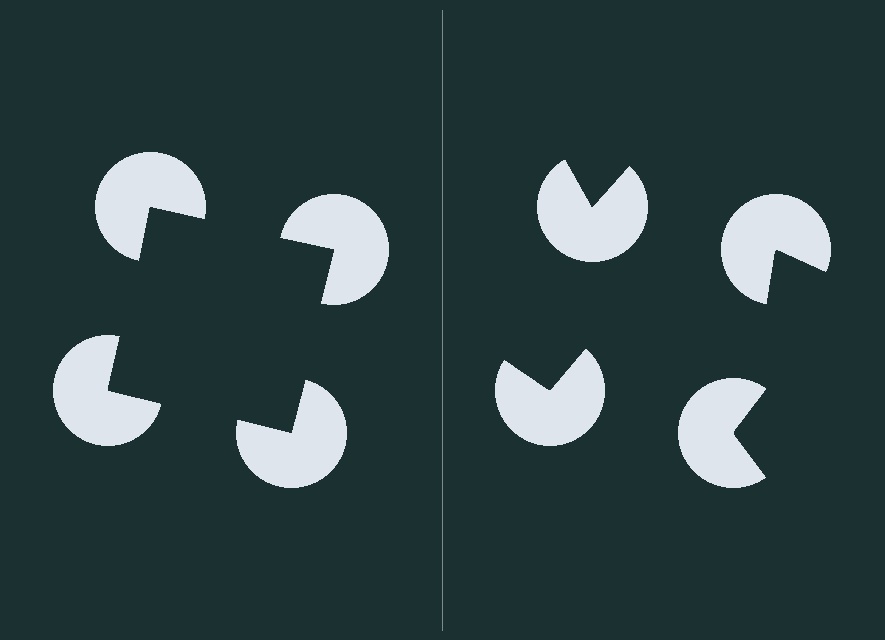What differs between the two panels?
The pac-man discs are positioned identically on both sides; only the wedge orientations differ. On the left they align to a square; on the right they are misaligned.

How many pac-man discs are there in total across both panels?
8 — 4 on each side.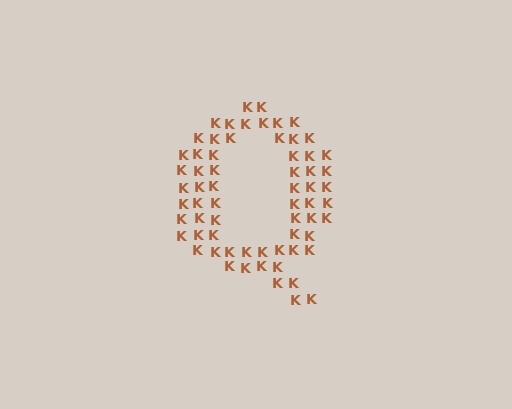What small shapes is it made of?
It is made of small letter K's.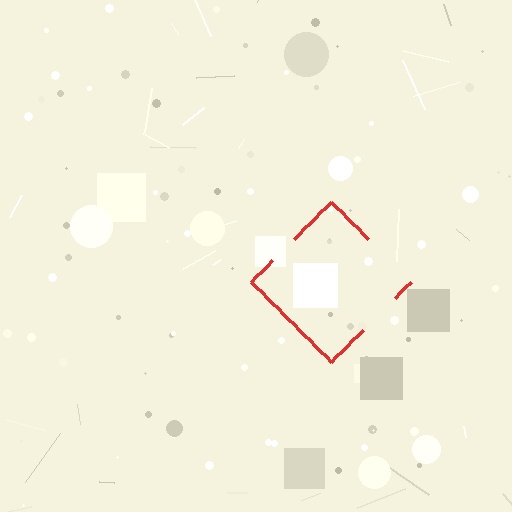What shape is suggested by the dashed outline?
The dashed outline suggests a diamond.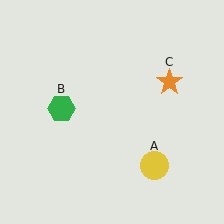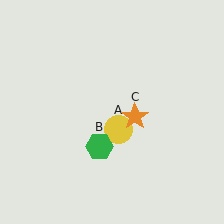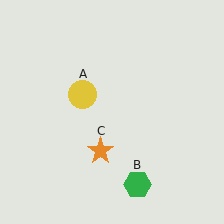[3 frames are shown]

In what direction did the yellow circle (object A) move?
The yellow circle (object A) moved up and to the left.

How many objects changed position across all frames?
3 objects changed position: yellow circle (object A), green hexagon (object B), orange star (object C).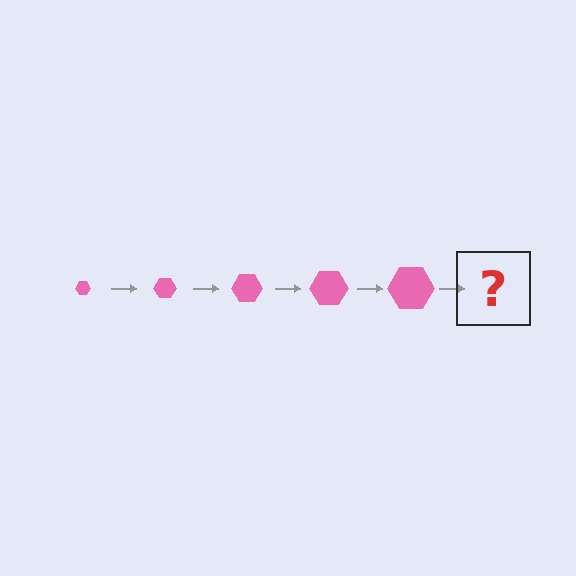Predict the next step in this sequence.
The next step is a pink hexagon, larger than the previous one.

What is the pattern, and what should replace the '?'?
The pattern is that the hexagon gets progressively larger each step. The '?' should be a pink hexagon, larger than the previous one.